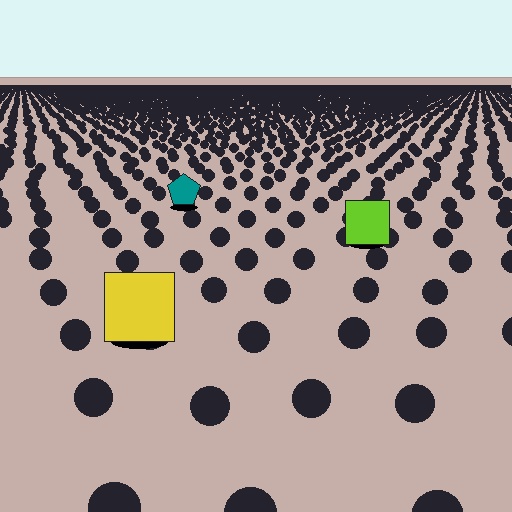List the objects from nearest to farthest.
From nearest to farthest: the yellow square, the lime square, the teal pentagon.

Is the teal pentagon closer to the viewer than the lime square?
No. The lime square is closer — you can tell from the texture gradient: the ground texture is coarser near it.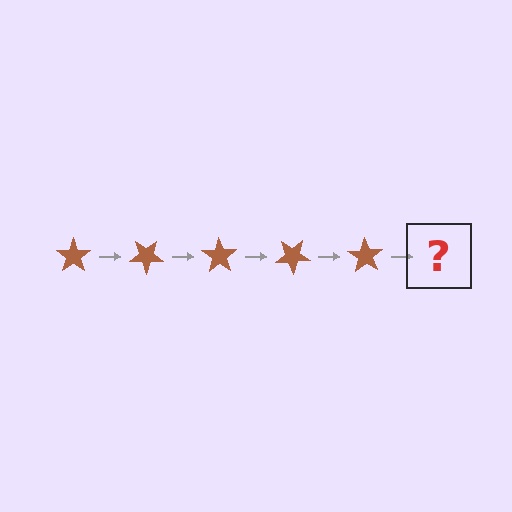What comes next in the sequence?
The next element should be a brown star rotated 175 degrees.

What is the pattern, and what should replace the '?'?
The pattern is that the star rotates 35 degrees each step. The '?' should be a brown star rotated 175 degrees.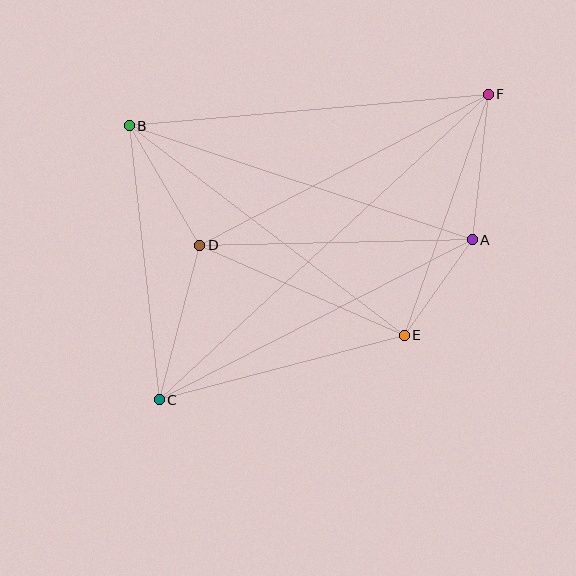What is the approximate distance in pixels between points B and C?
The distance between B and C is approximately 275 pixels.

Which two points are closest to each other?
Points A and E are closest to each other.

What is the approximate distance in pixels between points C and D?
The distance between C and D is approximately 160 pixels.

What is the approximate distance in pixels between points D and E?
The distance between D and E is approximately 223 pixels.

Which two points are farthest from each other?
Points C and F are farthest from each other.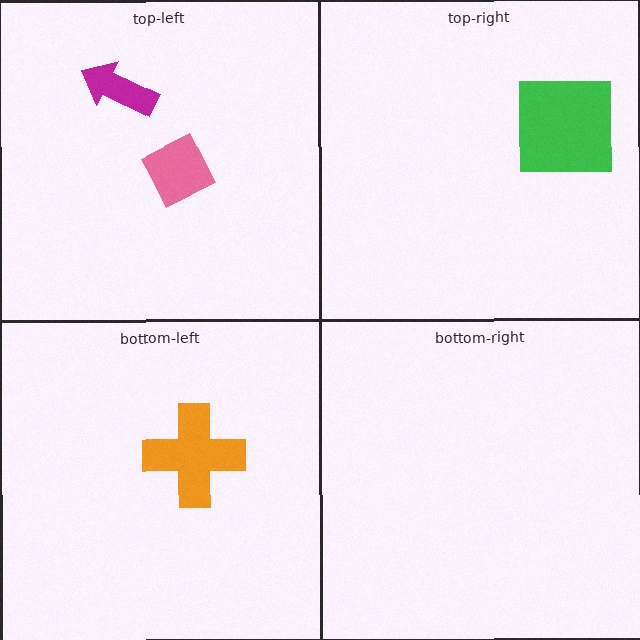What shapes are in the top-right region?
The green square.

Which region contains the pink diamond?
The top-left region.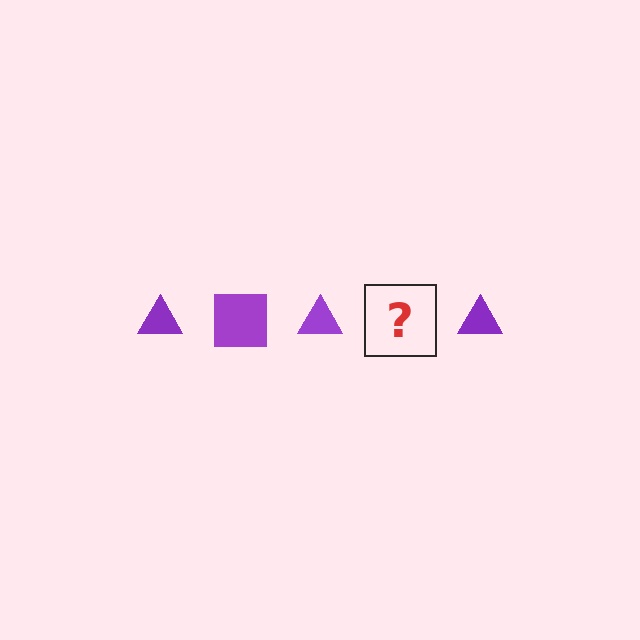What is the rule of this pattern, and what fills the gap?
The rule is that the pattern cycles through triangle, square shapes in purple. The gap should be filled with a purple square.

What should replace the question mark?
The question mark should be replaced with a purple square.